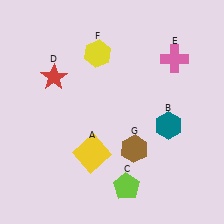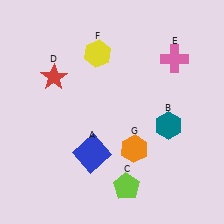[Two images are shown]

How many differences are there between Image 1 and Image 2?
There are 2 differences between the two images.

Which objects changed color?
A changed from yellow to blue. G changed from brown to orange.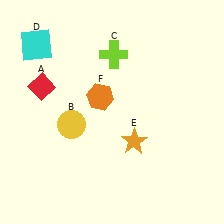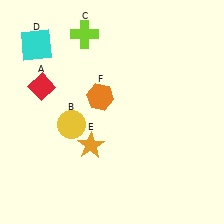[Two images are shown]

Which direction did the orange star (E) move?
The orange star (E) moved left.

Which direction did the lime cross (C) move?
The lime cross (C) moved left.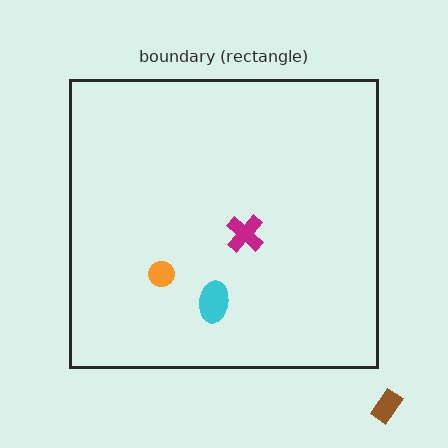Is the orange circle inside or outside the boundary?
Inside.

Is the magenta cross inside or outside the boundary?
Inside.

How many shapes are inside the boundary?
3 inside, 1 outside.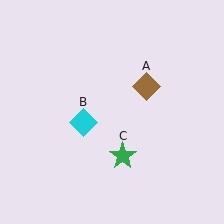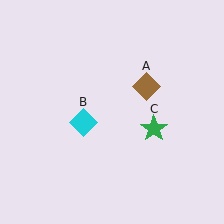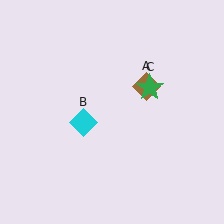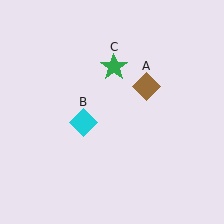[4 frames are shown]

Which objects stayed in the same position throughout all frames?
Brown diamond (object A) and cyan diamond (object B) remained stationary.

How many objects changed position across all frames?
1 object changed position: green star (object C).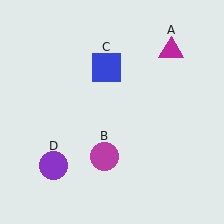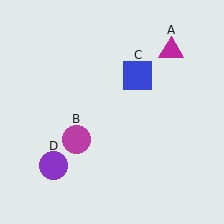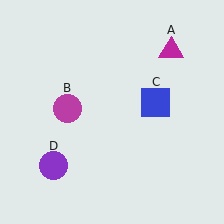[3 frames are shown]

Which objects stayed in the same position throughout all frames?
Magenta triangle (object A) and purple circle (object D) remained stationary.